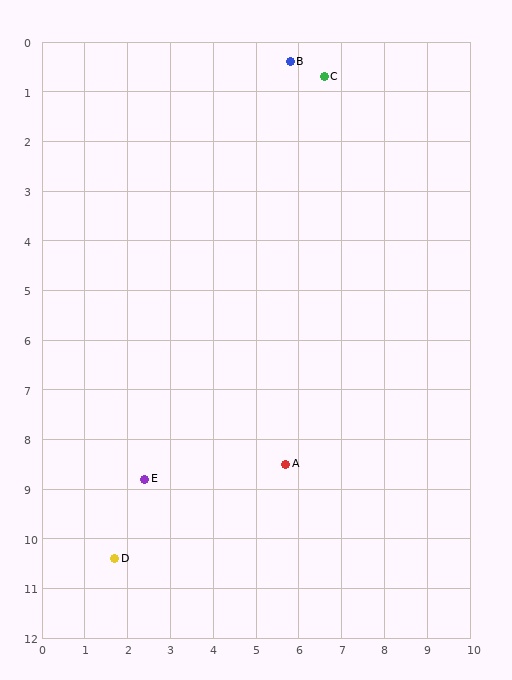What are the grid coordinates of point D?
Point D is at approximately (1.7, 10.4).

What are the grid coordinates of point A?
Point A is at approximately (5.7, 8.5).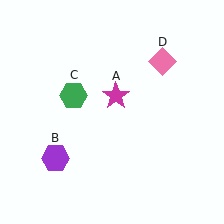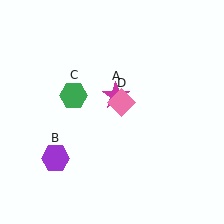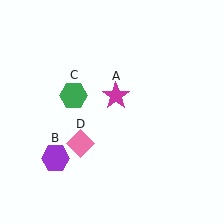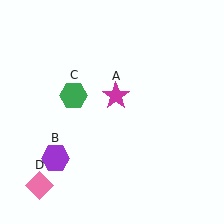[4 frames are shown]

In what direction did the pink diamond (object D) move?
The pink diamond (object D) moved down and to the left.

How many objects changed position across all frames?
1 object changed position: pink diamond (object D).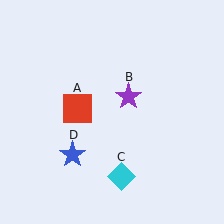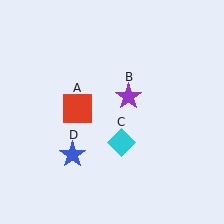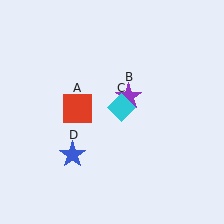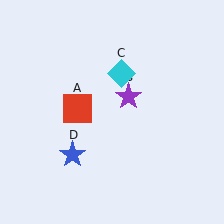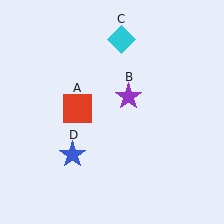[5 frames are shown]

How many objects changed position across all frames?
1 object changed position: cyan diamond (object C).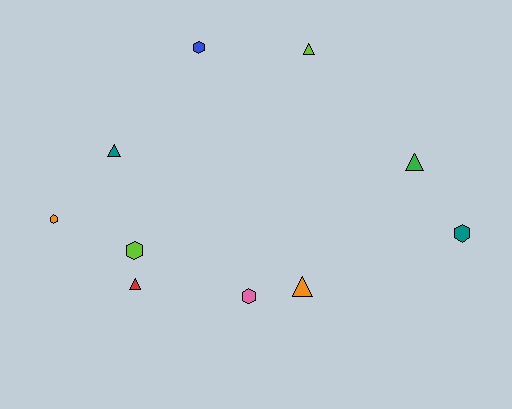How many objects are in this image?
There are 10 objects.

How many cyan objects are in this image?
There are no cyan objects.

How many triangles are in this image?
There are 5 triangles.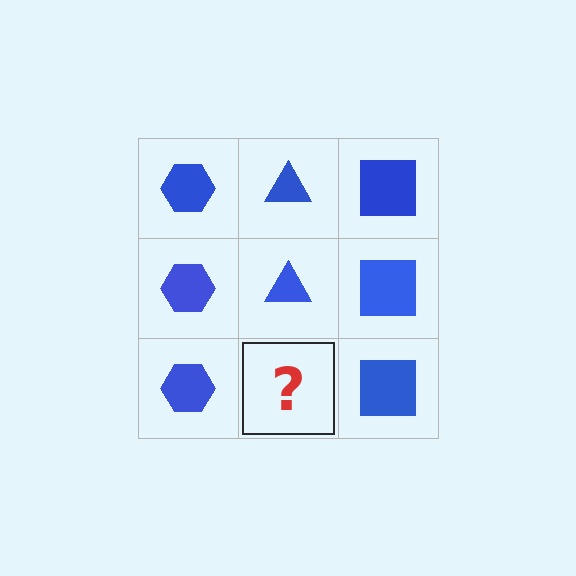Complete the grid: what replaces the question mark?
The question mark should be replaced with a blue triangle.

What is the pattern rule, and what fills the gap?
The rule is that each column has a consistent shape. The gap should be filled with a blue triangle.